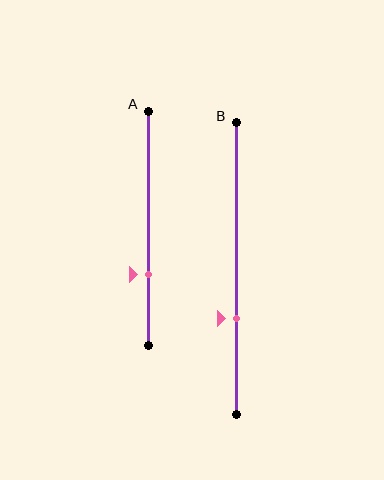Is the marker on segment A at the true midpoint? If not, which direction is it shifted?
No, the marker on segment A is shifted downward by about 20% of the segment length.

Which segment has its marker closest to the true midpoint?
Segment B has its marker closest to the true midpoint.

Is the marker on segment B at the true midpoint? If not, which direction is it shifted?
No, the marker on segment B is shifted downward by about 17% of the segment length.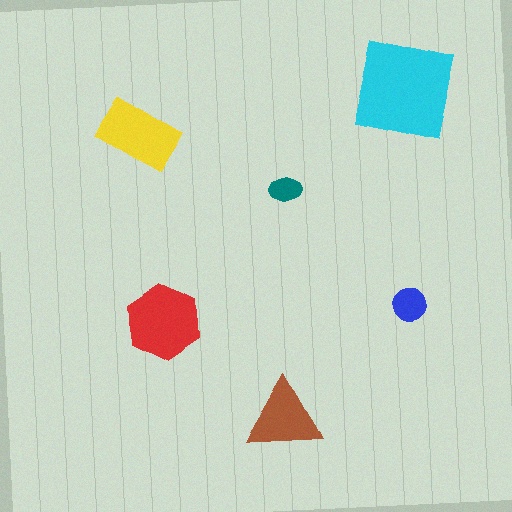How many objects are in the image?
There are 6 objects in the image.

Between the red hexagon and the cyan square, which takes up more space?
The cyan square.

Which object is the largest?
The cyan square.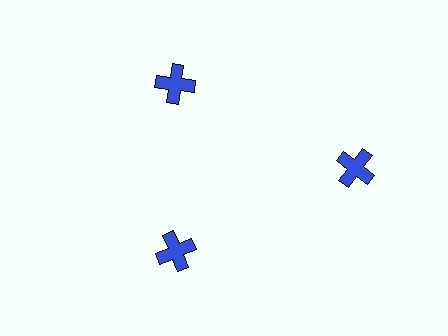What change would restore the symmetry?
The symmetry would be restored by moving it inward, back onto the ring so that all 3 crosses sit at equal angles and equal distance from the center.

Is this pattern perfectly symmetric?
No. The 3 blue crosses are arranged in a ring, but one element near the 3 o'clock position is pushed outward from the center, breaking the 3-fold rotational symmetry.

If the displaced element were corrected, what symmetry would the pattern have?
It would have 3-fold rotational symmetry — the pattern would map onto itself every 120 degrees.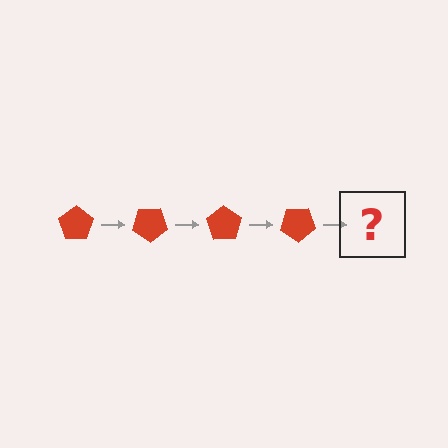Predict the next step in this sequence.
The next step is a red pentagon rotated 140 degrees.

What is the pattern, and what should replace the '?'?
The pattern is that the pentagon rotates 35 degrees each step. The '?' should be a red pentagon rotated 140 degrees.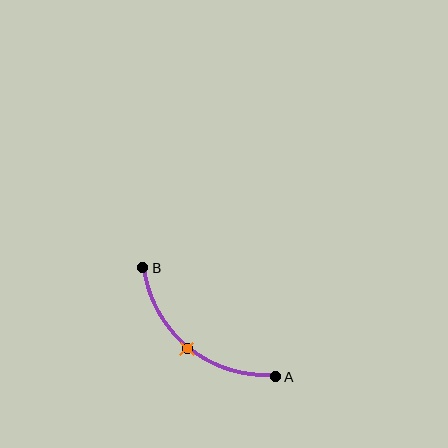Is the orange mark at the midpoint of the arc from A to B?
Yes. The orange mark lies on the arc at equal arc-length from both A and B — it is the arc midpoint.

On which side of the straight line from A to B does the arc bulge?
The arc bulges below and to the left of the straight line connecting A and B.